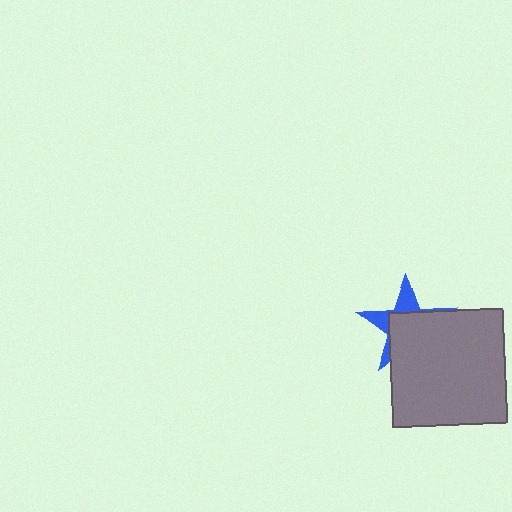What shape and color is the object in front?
The object in front is a gray square.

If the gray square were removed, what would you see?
You would see the complete blue star.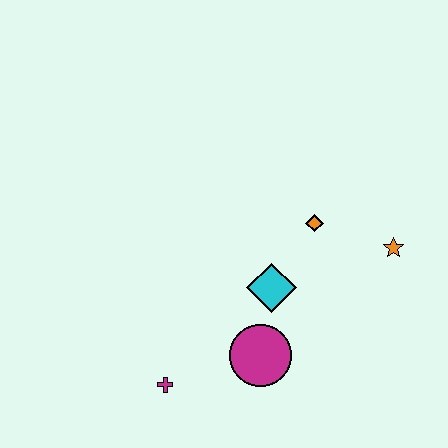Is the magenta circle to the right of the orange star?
No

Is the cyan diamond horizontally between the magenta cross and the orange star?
Yes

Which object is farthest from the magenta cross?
The orange star is farthest from the magenta cross.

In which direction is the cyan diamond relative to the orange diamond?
The cyan diamond is below the orange diamond.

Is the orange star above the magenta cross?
Yes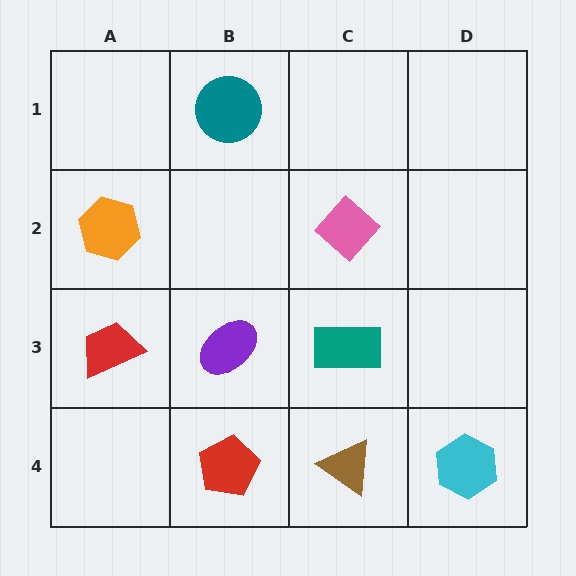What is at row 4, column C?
A brown triangle.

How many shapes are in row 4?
3 shapes.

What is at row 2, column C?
A pink diamond.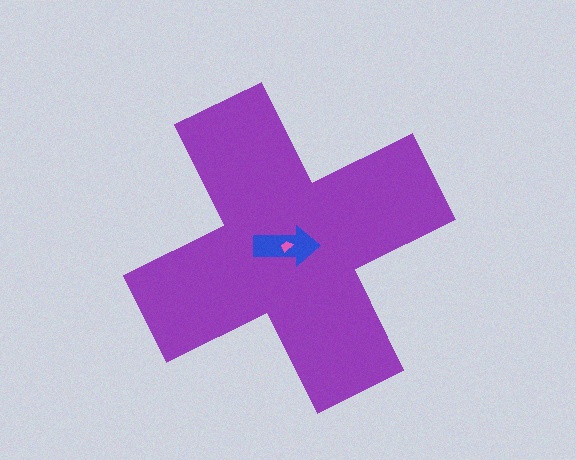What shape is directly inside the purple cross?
The blue arrow.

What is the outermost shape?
The purple cross.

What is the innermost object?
The pink trapezoid.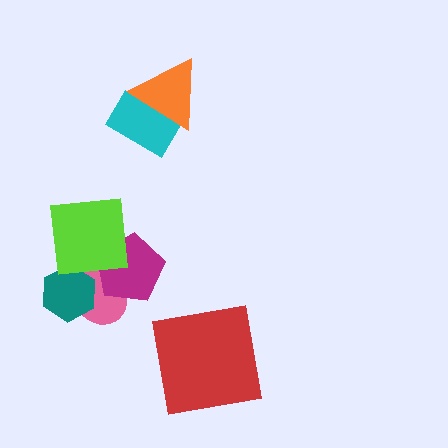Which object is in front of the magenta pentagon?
The lime square is in front of the magenta pentagon.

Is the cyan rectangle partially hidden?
Yes, it is partially covered by another shape.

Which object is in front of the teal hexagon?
The lime square is in front of the teal hexagon.